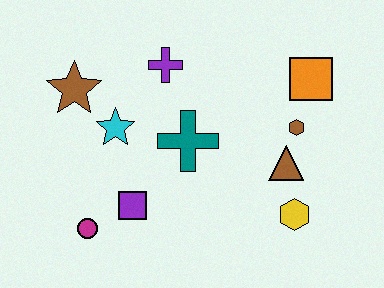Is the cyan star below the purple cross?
Yes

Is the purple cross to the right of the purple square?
Yes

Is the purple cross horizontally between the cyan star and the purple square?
No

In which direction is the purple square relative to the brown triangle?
The purple square is to the left of the brown triangle.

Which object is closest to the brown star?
The cyan star is closest to the brown star.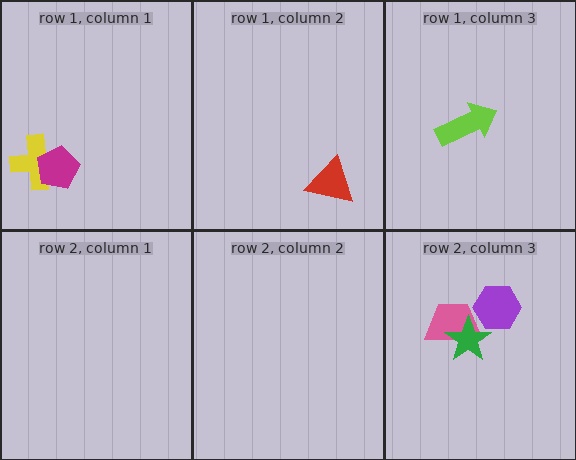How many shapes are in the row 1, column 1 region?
2.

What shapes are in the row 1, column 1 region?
The yellow cross, the magenta pentagon.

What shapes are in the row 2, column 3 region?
The purple hexagon, the pink trapezoid, the green star.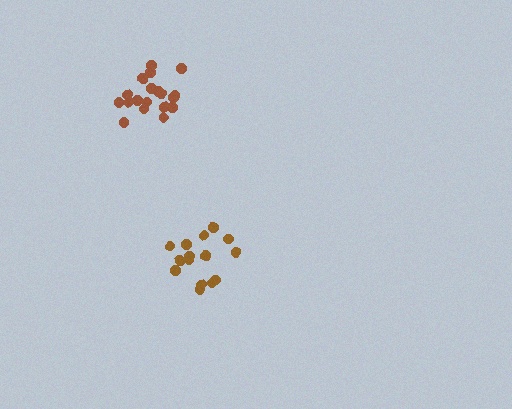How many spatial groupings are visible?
There are 2 spatial groupings.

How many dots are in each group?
Group 1: 19 dots, Group 2: 15 dots (34 total).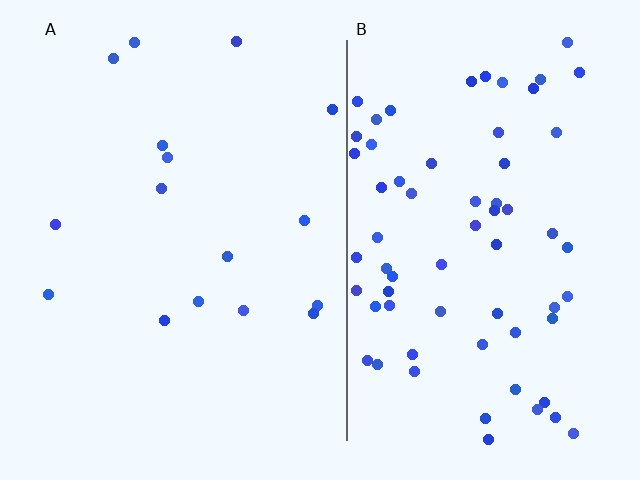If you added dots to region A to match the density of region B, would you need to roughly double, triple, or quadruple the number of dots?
Approximately quadruple.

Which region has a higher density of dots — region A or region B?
B (the right).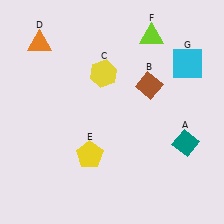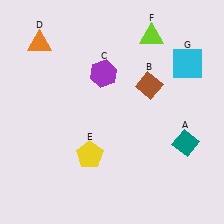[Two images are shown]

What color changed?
The hexagon (C) changed from yellow in Image 1 to purple in Image 2.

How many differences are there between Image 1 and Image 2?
There is 1 difference between the two images.